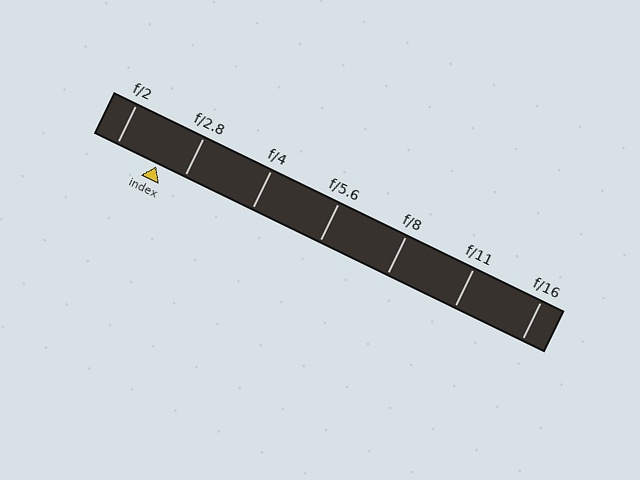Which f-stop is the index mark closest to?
The index mark is closest to f/2.8.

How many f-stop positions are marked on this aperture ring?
There are 7 f-stop positions marked.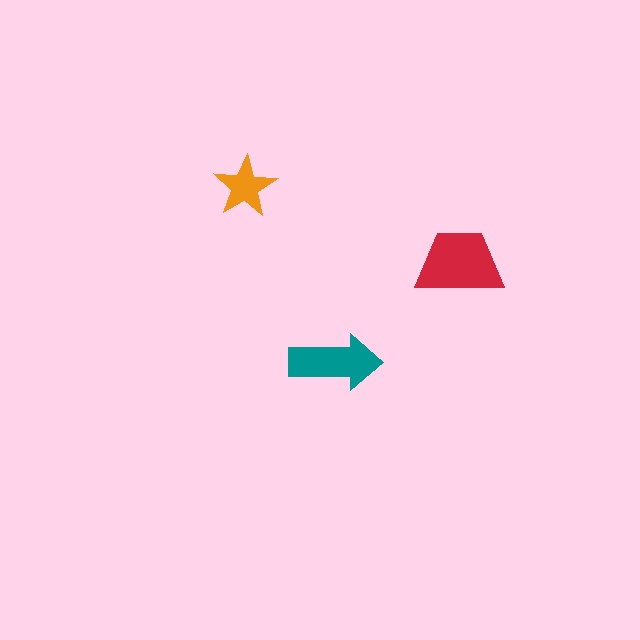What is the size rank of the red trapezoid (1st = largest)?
1st.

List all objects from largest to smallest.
The red trapezoid, the teal arrow, the orange star.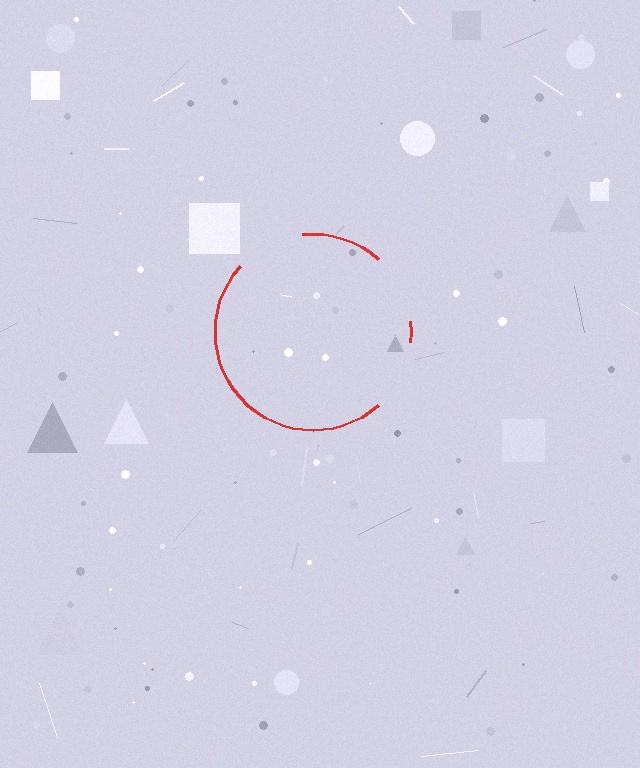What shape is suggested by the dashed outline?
The dashed outline suggests a circle.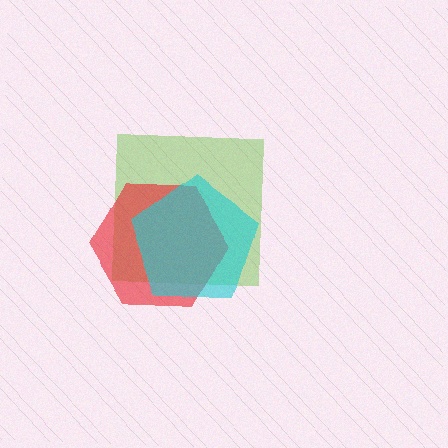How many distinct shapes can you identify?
There are 3 distinct shapes: a lime square, a red hexagon, a cyan pentagon.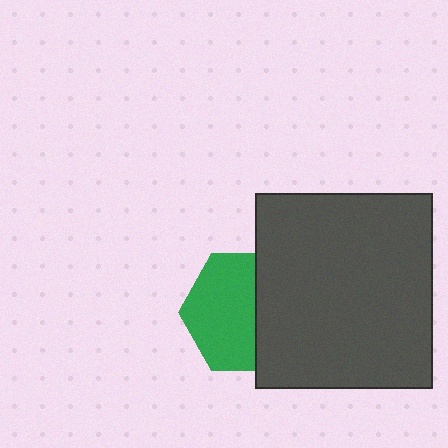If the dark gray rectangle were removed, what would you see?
You would see the complete green hexagon.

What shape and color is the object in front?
The object in front is a dark gray rectangle.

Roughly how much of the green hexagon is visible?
About half of it is visible (roughly 60%).